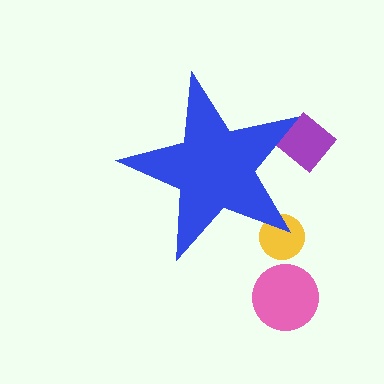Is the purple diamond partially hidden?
Yes, the purple diamond is partially hidden behind the blue star.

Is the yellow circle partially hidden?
Yes, the yellow circle is partially hidden behind the blue star.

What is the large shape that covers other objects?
A blue star.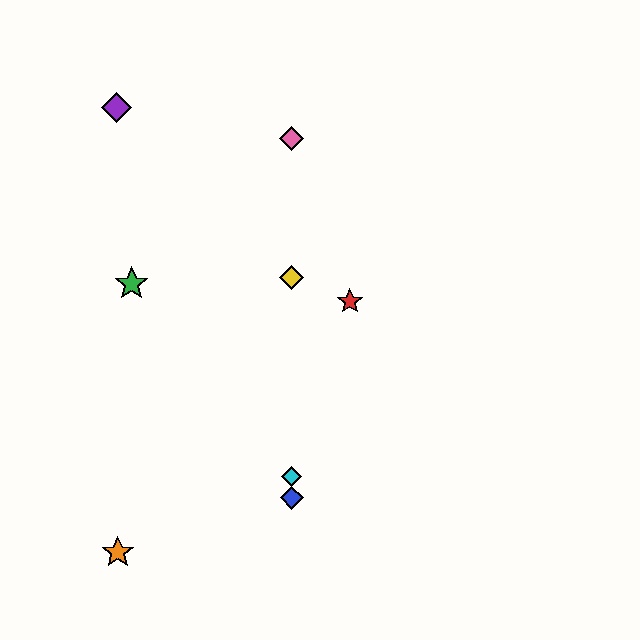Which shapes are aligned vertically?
The blue diamond, the yellow diamond, the cyan diamond, the pink diamond are aligned vertically.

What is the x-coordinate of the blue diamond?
The blue diamond is at x≈292.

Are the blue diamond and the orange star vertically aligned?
No, the blue diamond is at x≈292 and the orange star is at x≈118.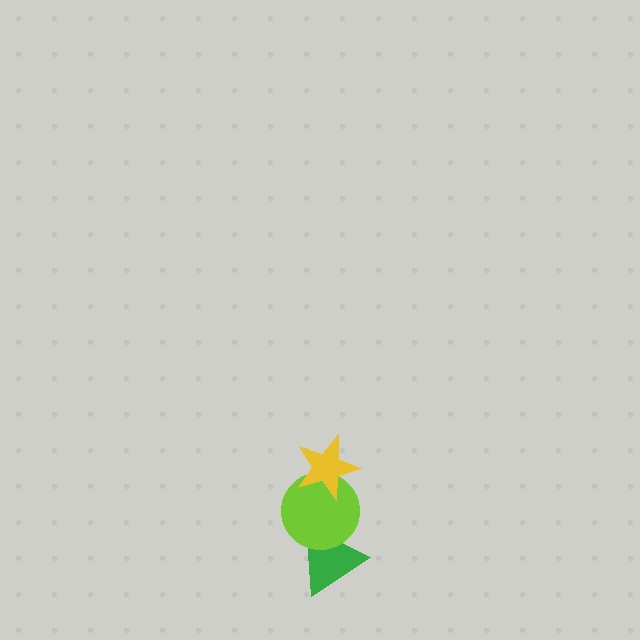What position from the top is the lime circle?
The lime circle is 2nd from the top.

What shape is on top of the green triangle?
The lime circle is on top of the green triangle.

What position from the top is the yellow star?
The yellow star is 1st from the top.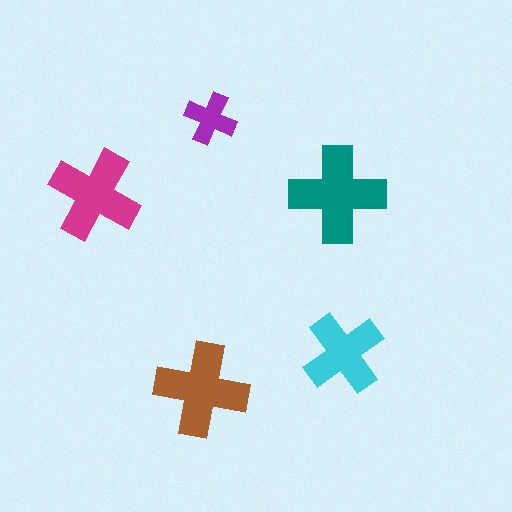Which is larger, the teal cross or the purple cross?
The teal one.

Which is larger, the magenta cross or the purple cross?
The magenta one.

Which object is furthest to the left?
The magenta cross is leftmost.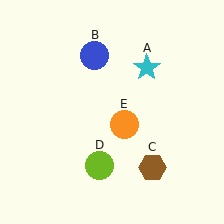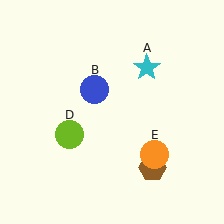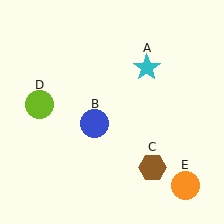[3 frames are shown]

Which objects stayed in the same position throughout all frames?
Cyan star (object A) and brown hexagon (object C) remained stationary.